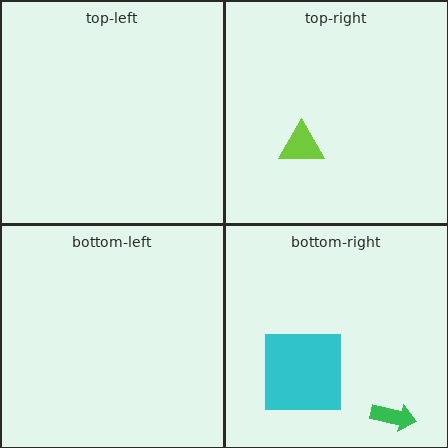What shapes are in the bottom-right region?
The green arrow, the cyan square.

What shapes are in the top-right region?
The lime triangle.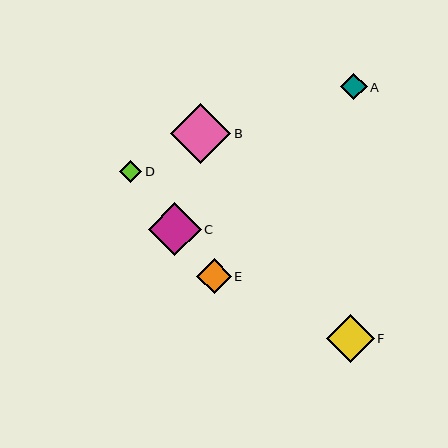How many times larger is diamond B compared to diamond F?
Diamond B is approximately 1.3 times the size of diamond F.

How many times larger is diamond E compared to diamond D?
Diamond E is approximately 1.5 times the size of diamond D.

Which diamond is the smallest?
Diamond D is the smallest with a size of approximately 22 pixels.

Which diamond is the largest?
Diamond B is the largest with a size of approximately 60 pixels.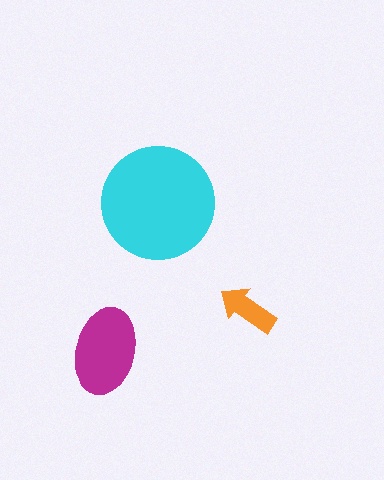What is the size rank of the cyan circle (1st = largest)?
1st.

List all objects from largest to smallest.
The cyan circle, the magenta ellipse, the orange arrow.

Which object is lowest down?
The magenta ellipse is bottommost.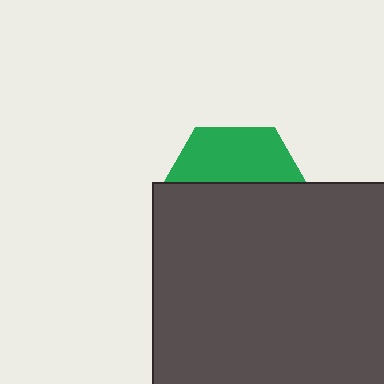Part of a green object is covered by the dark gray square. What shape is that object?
It is a hexagon.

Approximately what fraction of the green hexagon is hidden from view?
Roughly 63% of the green hexagon is hidden behind the dark gray square.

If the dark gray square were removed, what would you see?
You would see the complete green hexagon.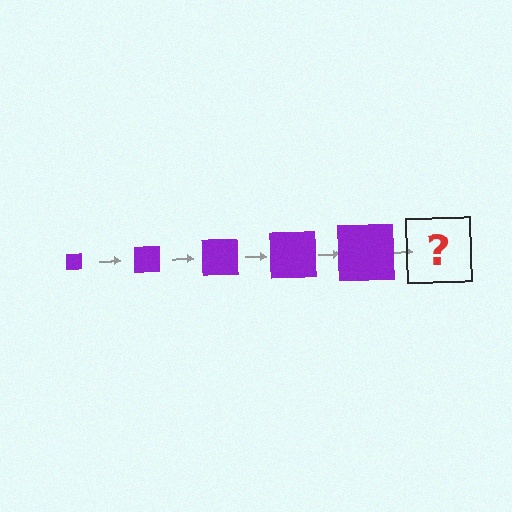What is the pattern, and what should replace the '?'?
The pattern is that the square gets progressively larger each step. The '?' should be a purple square, larger than the previous one.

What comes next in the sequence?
The next element should be a purple square, larger than the previous one.